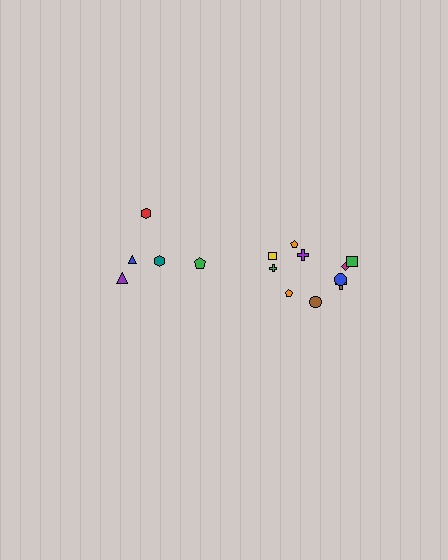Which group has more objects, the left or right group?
The right group.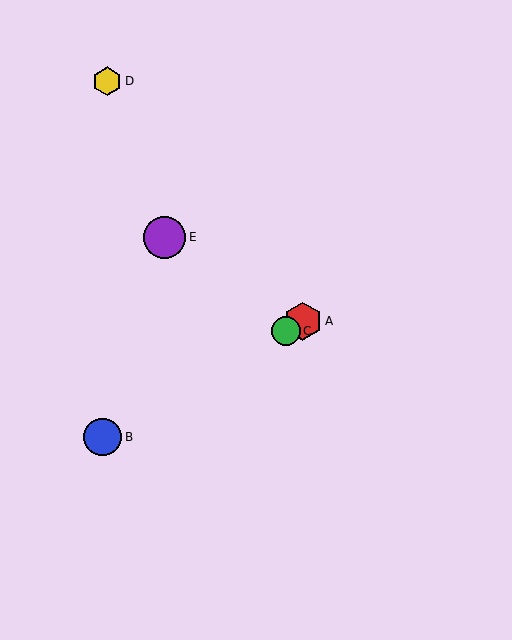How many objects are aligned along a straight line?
3 objects (A, B, C) are aligned along a straight line.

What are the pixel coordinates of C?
Object C is at (286, 331).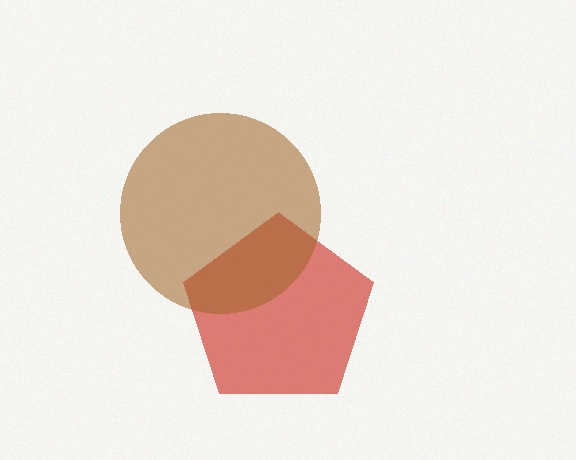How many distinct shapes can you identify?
There are 2 distinct shapes: a red pentagon, a brown circle.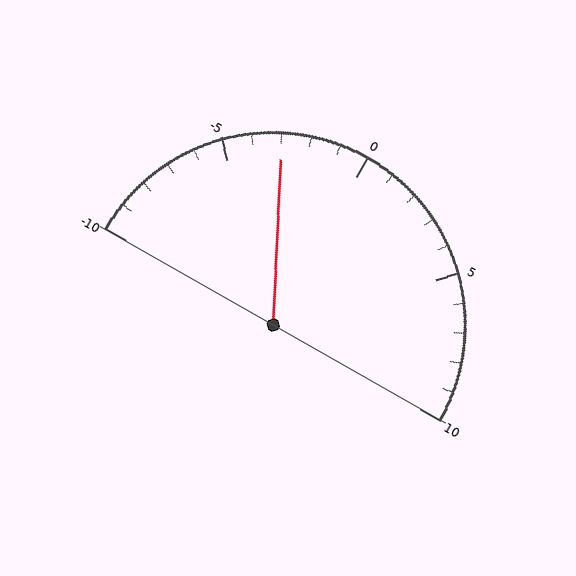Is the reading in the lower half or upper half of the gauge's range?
The reading is in the lower half of the range (-10 to 10).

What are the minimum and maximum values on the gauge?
The gauge ranges from -10 to 10.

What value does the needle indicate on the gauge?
The needle indicates approximately -3.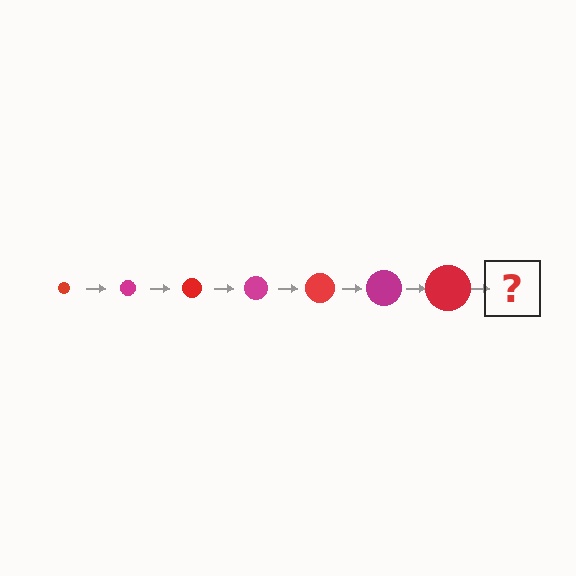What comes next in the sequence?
The next element should be a magenta circle, larger than the previous one.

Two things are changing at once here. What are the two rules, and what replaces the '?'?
The two rules are that the circle grows larger each step and the color cycles through red and magenta. The '?' should be a magenta circle, larger than the previous one.